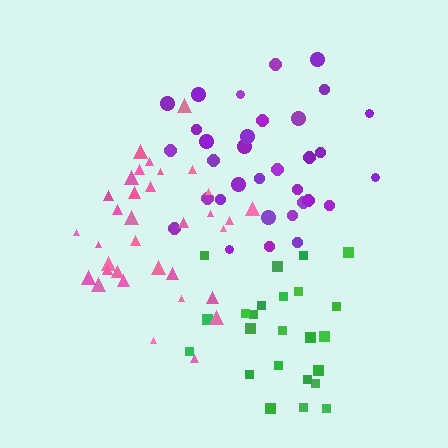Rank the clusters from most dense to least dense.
pink, purple, green.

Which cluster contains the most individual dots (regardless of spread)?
Pink (34).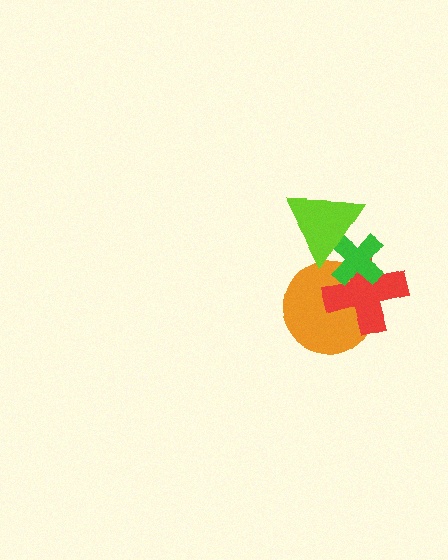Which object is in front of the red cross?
The green cross is in front of the red cross.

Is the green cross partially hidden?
Yes, it is partially covered by another shape.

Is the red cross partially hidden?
Yes, it is partially covered by another shape.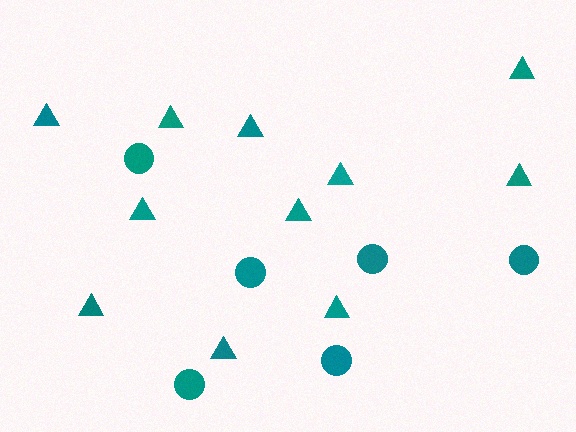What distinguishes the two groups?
There are 2 groups: one group of triangles (11) and one group of circles (6).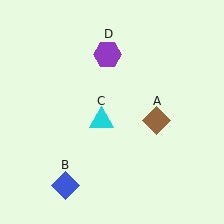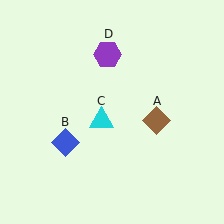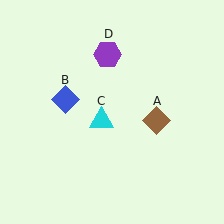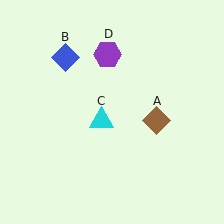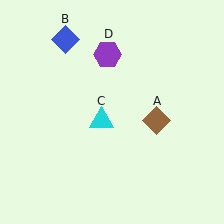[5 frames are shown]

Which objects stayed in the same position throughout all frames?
Brown diamond (object A) and cyan triangle (object C) and purple hexagon (object D) remained stationary.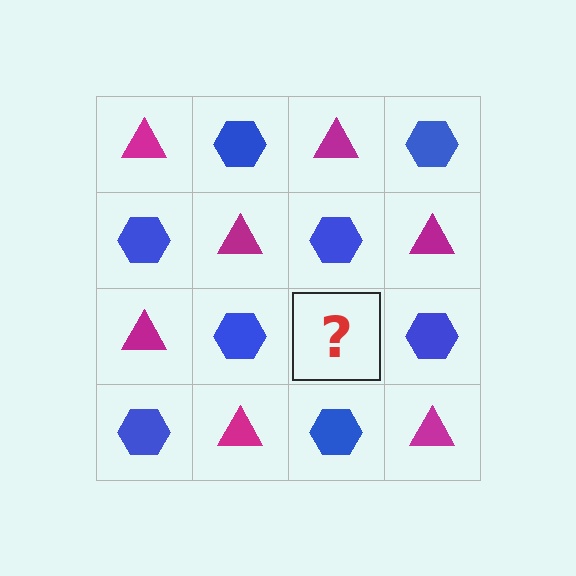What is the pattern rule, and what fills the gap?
The rule is that it alternates magenta triangle and blue hexagon in a checkerboard pattern. The gap should be filled with a magenta triangle.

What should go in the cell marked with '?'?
The missing cell should contain a magenta triangle.